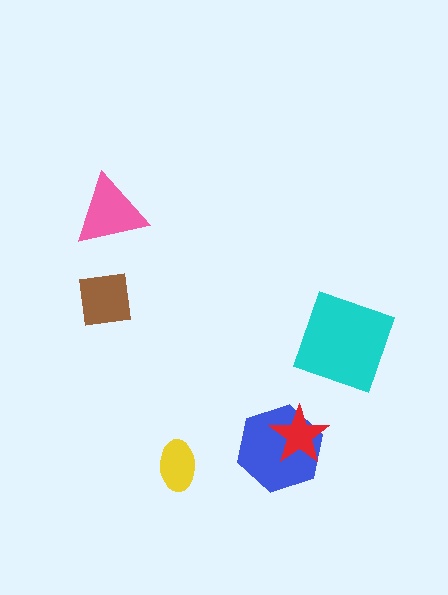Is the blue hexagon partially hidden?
Yes, it is partially covered by another shape.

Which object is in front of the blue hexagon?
The red star is in front of the blue hexagon.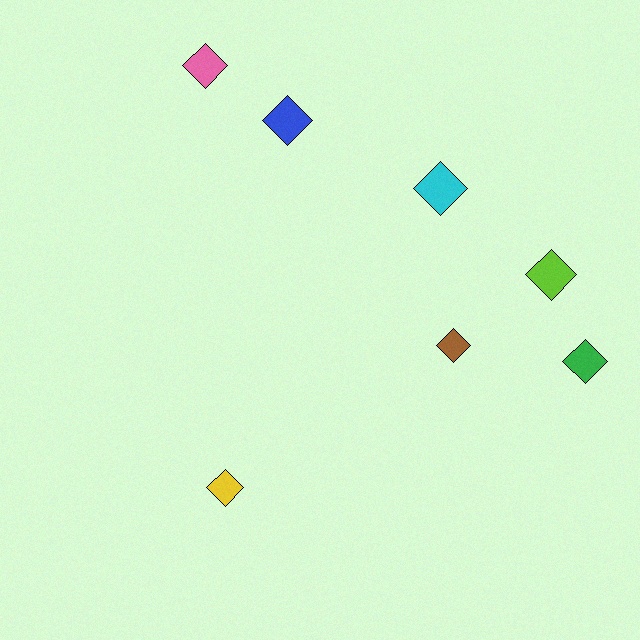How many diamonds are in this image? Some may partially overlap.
There are 7 diamonds.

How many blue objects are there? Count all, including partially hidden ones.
There is 1 blue object.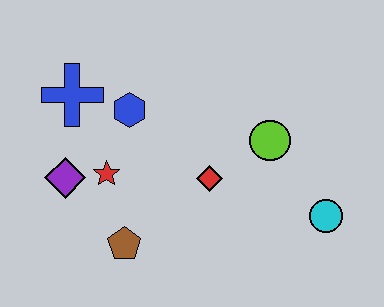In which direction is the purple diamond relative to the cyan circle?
The purple diamond is to the left of the cyan circle.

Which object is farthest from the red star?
The cyan circle is farthest from the red star.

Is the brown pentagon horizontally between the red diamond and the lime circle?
No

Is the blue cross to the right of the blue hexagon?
No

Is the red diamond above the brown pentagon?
Yes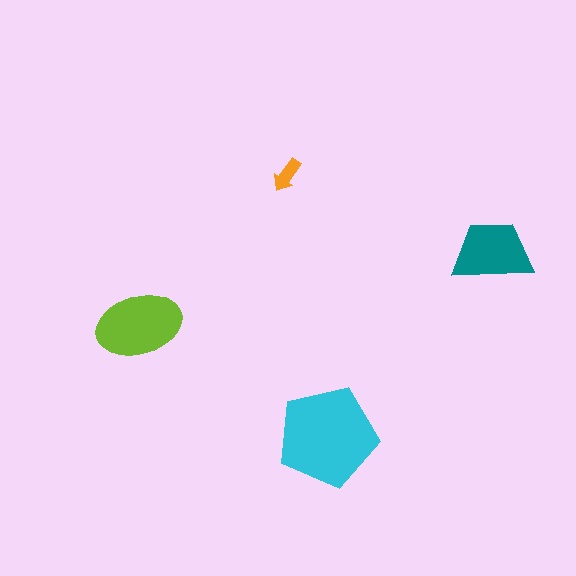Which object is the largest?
The cyan pentagon.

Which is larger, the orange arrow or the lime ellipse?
The lime ellipse.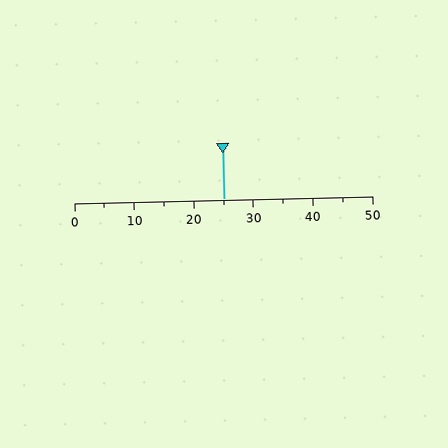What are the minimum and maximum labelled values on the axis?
The axis runs from 0 to 50.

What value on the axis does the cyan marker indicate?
The marker indicates approximately 25.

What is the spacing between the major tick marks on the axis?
The major ticks are spaced 10 apart.